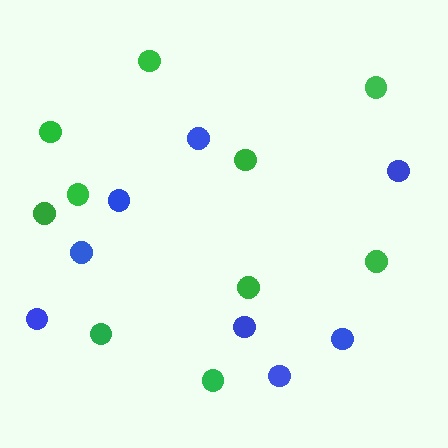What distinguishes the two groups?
There are 2 groups: one group of green circles (10) and one group of blue circles (8).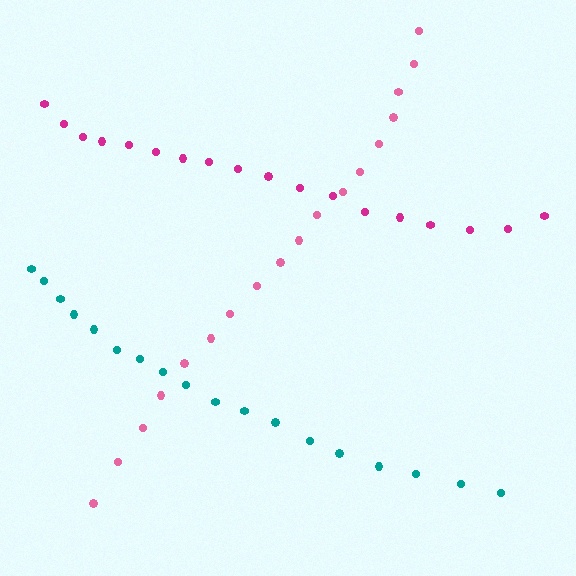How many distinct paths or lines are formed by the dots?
There are 3 distinct paths.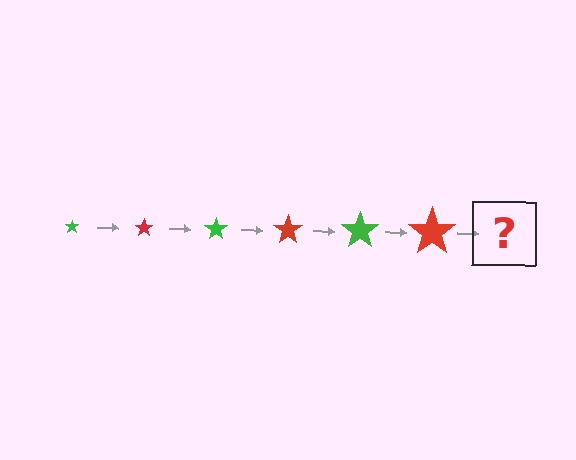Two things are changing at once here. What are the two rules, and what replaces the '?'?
The two rules are that the star grows larger each step and the color cycles through green and red. The '?' should be a green star, larger than the previous one.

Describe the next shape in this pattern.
It should be a green star, larger than the previous one.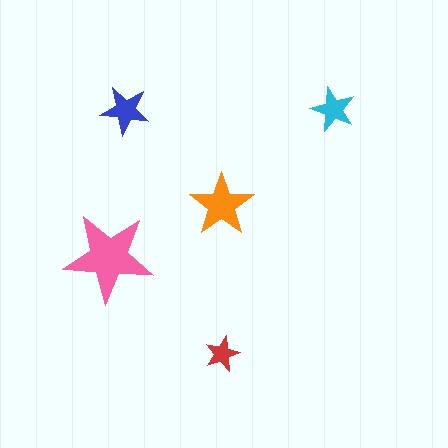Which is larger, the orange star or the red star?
The orange one.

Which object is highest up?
The cyan star is topmost.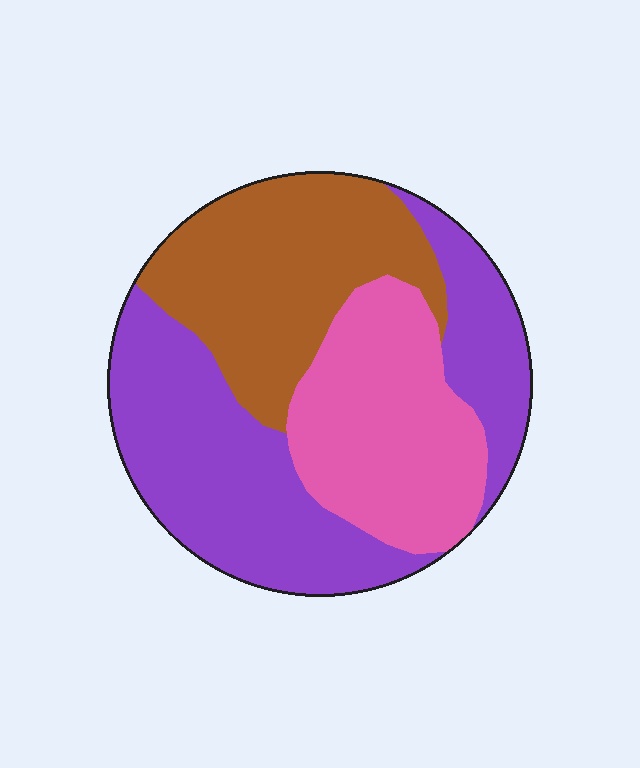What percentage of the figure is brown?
Brown covers around 30% of the figure.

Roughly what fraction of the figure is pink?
Pink takes up about one quarter (1/4) of the figure.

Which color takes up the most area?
Purple, at roughly 45%.